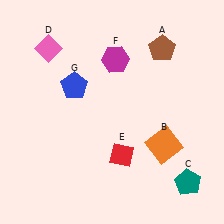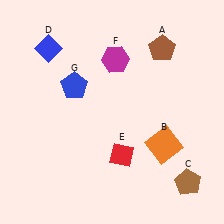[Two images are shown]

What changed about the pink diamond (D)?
In Image 1, D is pink. In Image 2, it changed to blue.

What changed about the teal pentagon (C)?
In Image 1, C is teal. In Image 2, it changed to brown.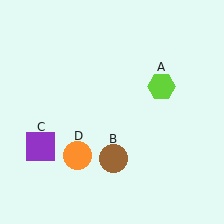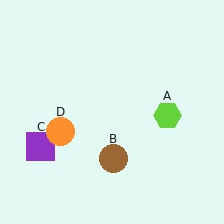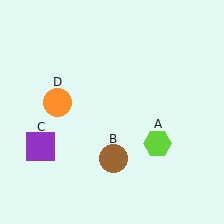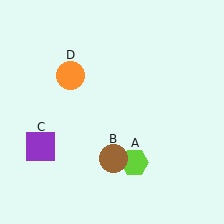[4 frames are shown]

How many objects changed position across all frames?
2 objects changed position: lime hexagon (object A), orange circle (object D).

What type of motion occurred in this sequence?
The lime hexagon (object A), orange circle (object D) rotated clockwise around the center of the scene.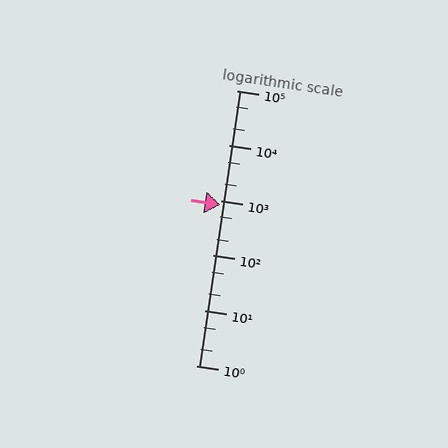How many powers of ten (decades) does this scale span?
The scale spans 5 decades, from 1 to 100000.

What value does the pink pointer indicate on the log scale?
The pointer indicates approximately 840.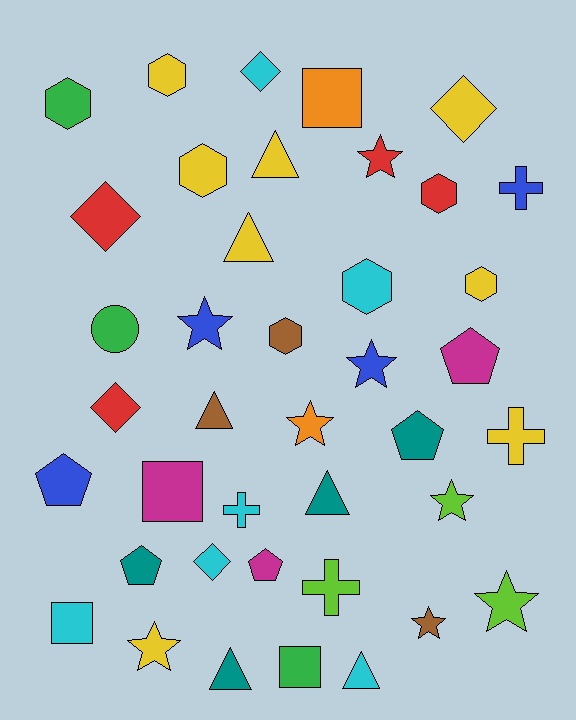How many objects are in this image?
There are 40 objects.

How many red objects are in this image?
There are 4 red objects.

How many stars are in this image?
There are 8 stars.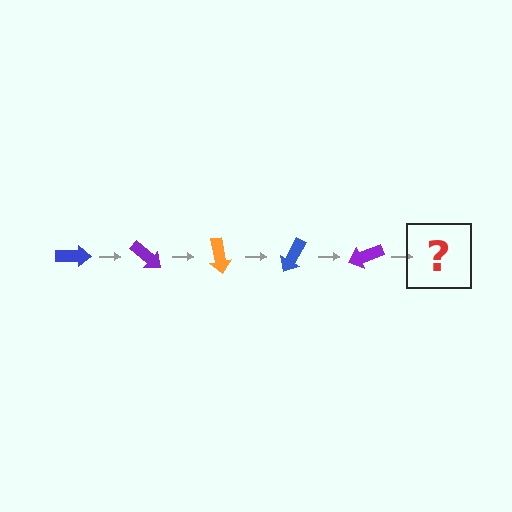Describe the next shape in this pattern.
It should be an orange arrow, rotated 200 degrees from the start.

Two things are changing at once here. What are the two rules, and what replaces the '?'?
The two rules are that it rotates 40 degrees each step and the color cycles through blue, purple, and orange. The '?' should be an orange arrow, rotated 200 degrees from the start.